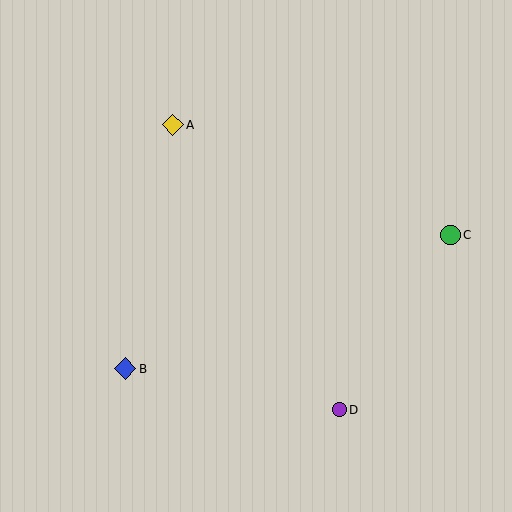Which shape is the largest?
The blue diamond (labeled B) is the largest.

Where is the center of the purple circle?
The center of the purple circle is at (339, 410).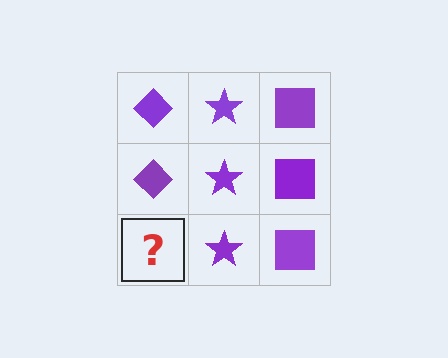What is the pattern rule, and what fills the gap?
The rule is that each column has a consistent shape. The gap should be filled with a purple diamond.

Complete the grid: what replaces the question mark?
The question mark should be replaced with a purple diamond.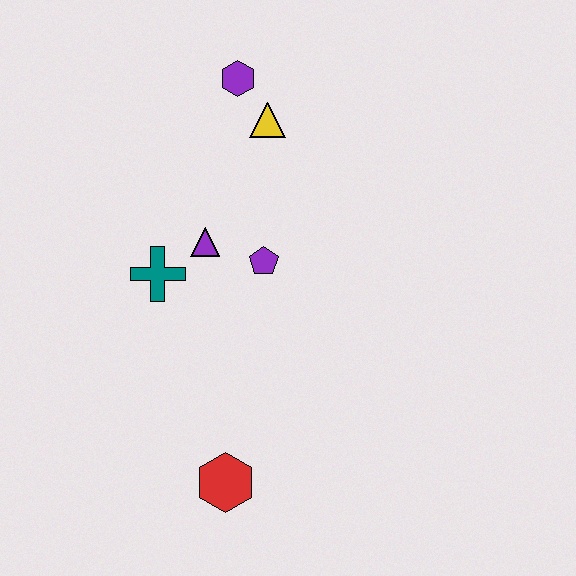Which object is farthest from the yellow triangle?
The red hexagon is farthest from the yellow triangle.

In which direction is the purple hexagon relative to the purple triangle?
The purple hexagon is above the purple triangle.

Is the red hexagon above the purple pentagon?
No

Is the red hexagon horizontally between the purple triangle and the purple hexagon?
Yes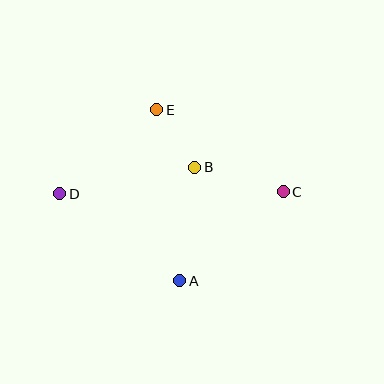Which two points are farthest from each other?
Points C and D are farthest from each other.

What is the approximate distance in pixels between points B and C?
The distance between B and C is approximately 92 pixels.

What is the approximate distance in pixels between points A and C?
The distance between A and C is approximately 137 pixels.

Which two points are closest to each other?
Points B and E are closest to each other.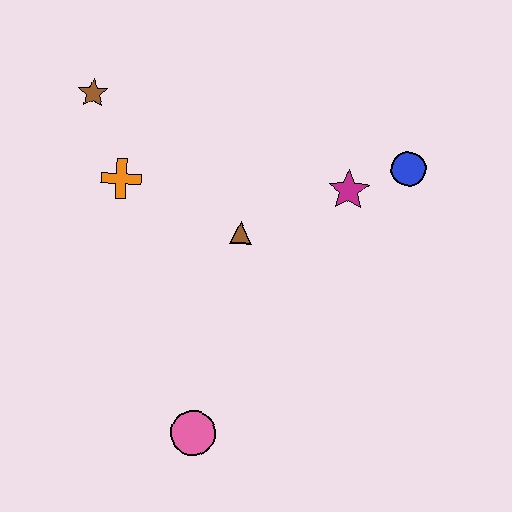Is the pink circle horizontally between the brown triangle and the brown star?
Yes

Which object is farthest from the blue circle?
The pink circle is farthest from the blue circle.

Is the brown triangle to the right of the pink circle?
Yes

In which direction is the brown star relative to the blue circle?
The brown star is to the left of the blue circle.